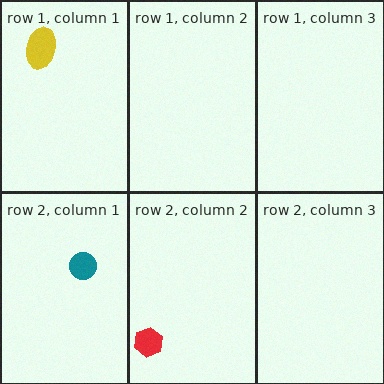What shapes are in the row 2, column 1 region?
The teal circle.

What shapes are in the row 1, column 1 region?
The yellow ellipse.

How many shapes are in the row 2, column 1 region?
1.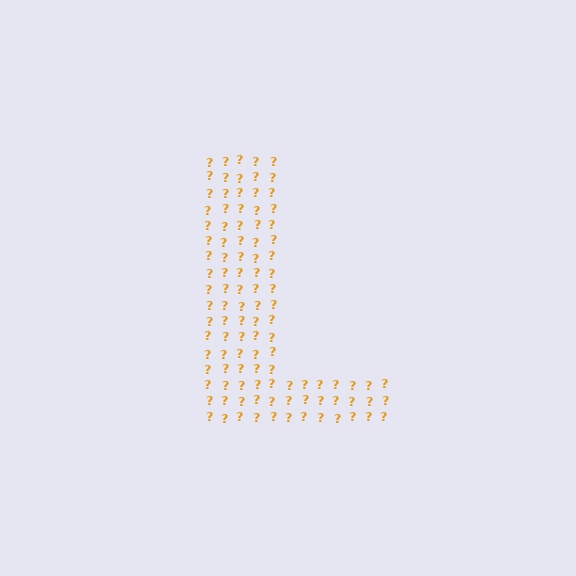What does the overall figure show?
The overall figure shows the letter L.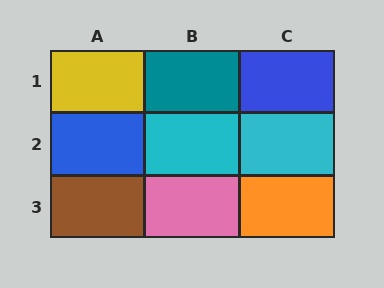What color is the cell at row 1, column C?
Blue.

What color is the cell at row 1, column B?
Teal.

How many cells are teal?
1 cell is teal.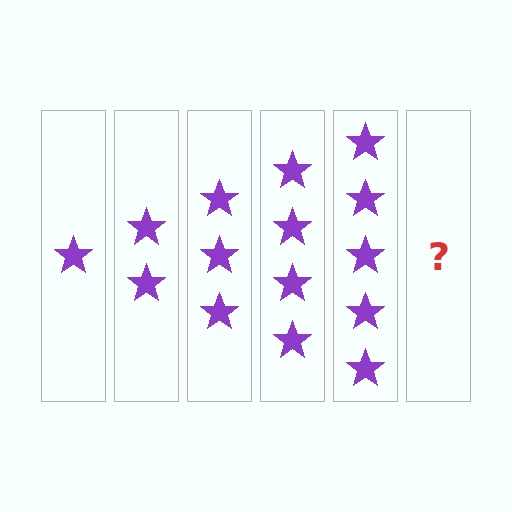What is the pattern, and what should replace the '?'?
The pattern is that each step adds one more star. The '?' should be 6 stars.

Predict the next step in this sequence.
The next step is 6 stars.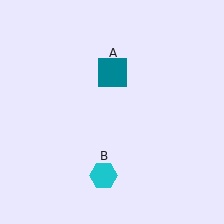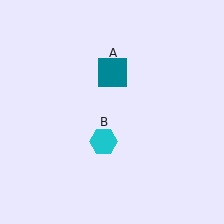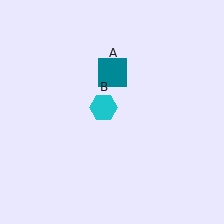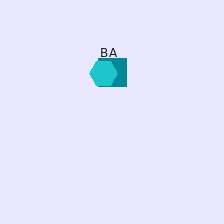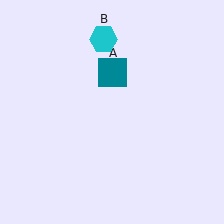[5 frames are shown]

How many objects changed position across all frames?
1 object changed position: cyan hexagon (object B).